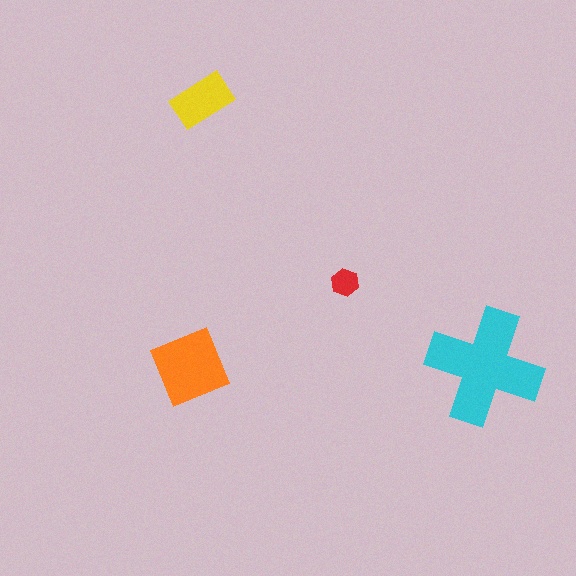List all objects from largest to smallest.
The cyan cross, the orange square, the yellow rectangle, the red hexagon.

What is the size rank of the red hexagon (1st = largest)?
4th.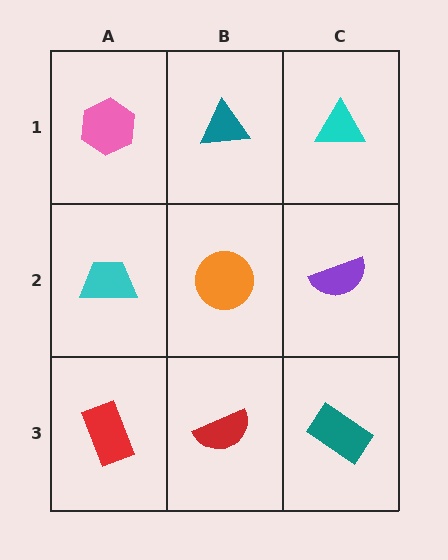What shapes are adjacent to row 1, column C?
A purple semicircle (row 2, column C), a teal triangle (row 1, column B).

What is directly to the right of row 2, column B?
A purple semicircle.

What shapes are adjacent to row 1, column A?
A cyan trapezoid (row 2, column A), a teal triangle (row 1, column B).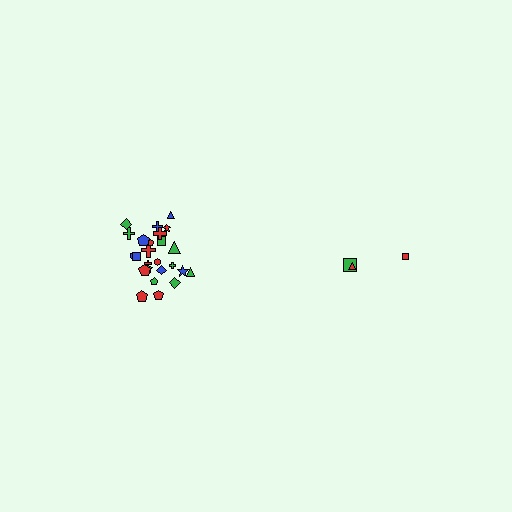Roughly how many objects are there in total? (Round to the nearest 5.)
Roughly 30 objects in total.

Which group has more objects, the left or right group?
The left group.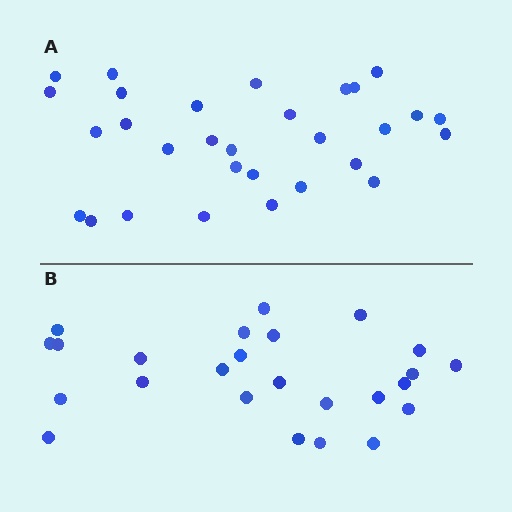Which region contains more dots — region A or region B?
Region A (the top region) has more dots.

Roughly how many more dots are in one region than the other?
Region A has about 5 more dots than region B.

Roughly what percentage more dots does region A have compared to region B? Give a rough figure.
About 20% more.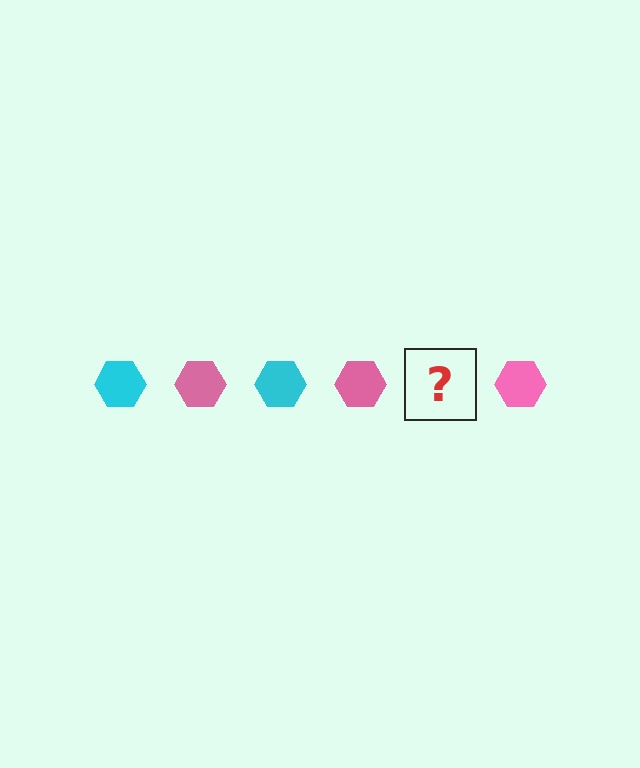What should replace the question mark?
The question mark should be replaced with a cyan hexagon.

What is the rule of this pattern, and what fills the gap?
The rule is that the pattern cycles through cyan, pink hexagons. The gap should be filled with a cyan hexagon.